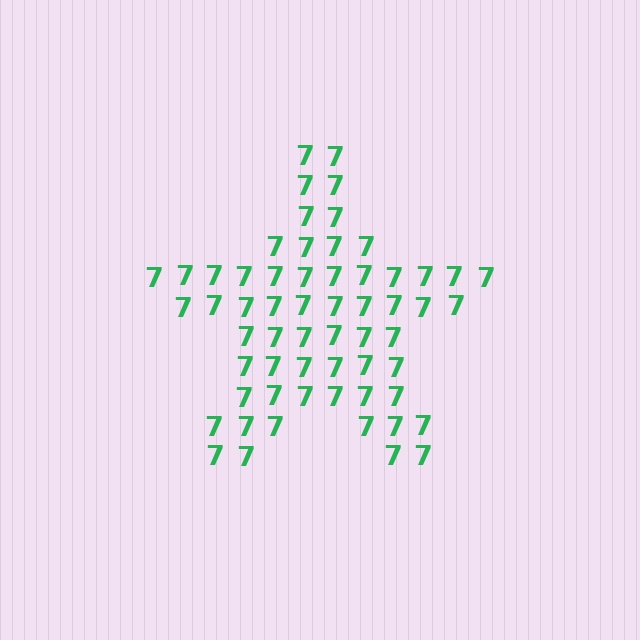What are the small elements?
The small elements are digit 7's.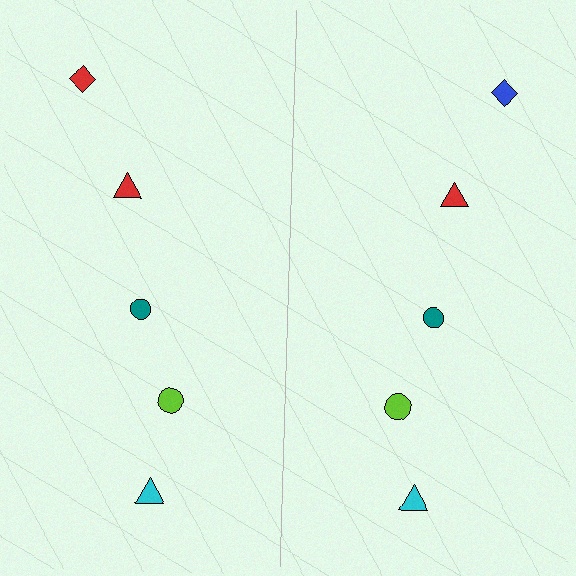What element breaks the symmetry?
The blue diamond on the right side breaks the symmetry — its mirror counterpart is red.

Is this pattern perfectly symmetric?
No, the pattern is not perfectly symmetric. The blue diamond on the right side breaks the symmetry — its mirror counterpart is red.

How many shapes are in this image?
There are 10 shapes in this image.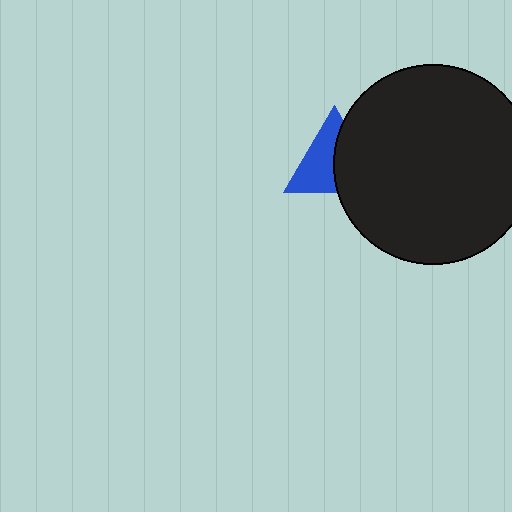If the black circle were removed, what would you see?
You would see the complete blue triangle.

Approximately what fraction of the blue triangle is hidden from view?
Roughly 46% of the blue triangle is hidden behind the black circle.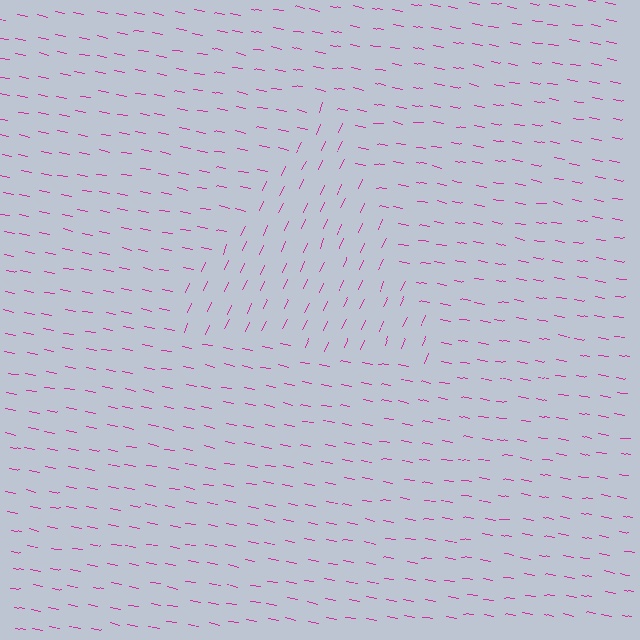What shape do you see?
I see a triangle.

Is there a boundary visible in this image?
Yes, there is a texture boundary formed by a change in line orientation.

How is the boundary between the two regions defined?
The boundary is defined purely by a change in line orientation (approximately 77 degrees difference). All lines are the same color and thickness.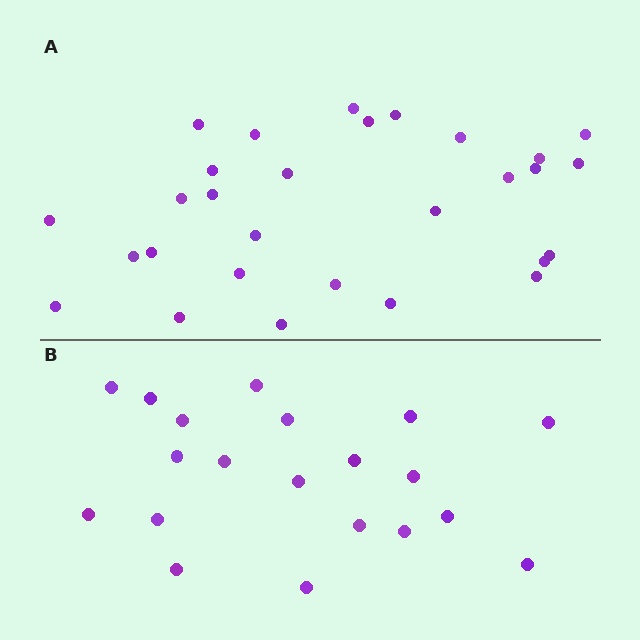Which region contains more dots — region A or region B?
Region A (the top region) has more dots.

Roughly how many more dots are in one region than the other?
Region A has roughly 8 or so more dots than region B.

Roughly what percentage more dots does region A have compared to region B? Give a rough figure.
About 45% more.